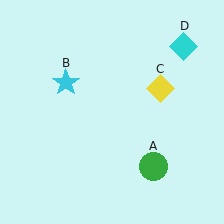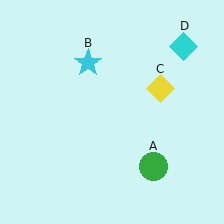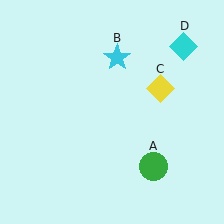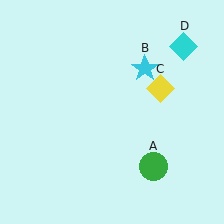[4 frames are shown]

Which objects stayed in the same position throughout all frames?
Green circle (object A) and yellow diamond (object C) and cyan diamond (object D) remained stationary.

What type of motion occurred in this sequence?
The cyan star (object B) rotated clockwise around the center of the scene.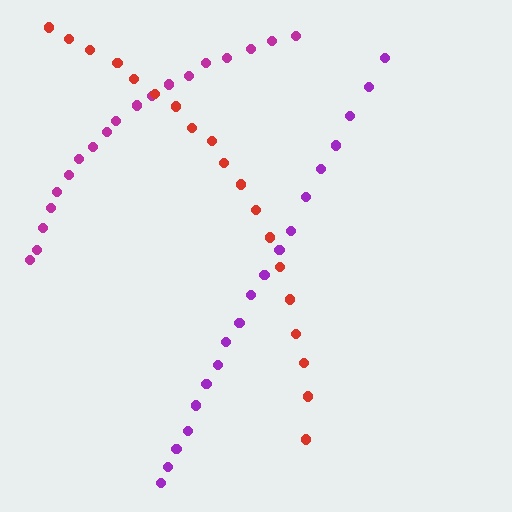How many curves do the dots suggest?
There are 3 distinct paths.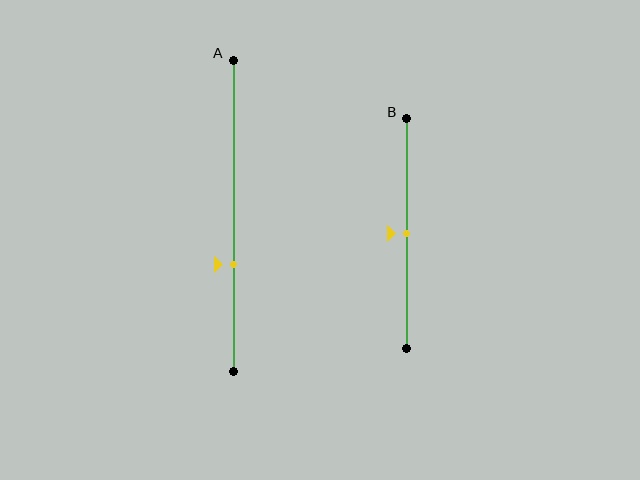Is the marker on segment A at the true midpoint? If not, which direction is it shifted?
No, the marker on segment A is shifted downward by about 16% of the segment length.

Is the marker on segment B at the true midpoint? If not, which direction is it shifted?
Yes, the marker on segment B is at the true midpoint.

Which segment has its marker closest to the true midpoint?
Segment B has its marker closest to the true midpoint.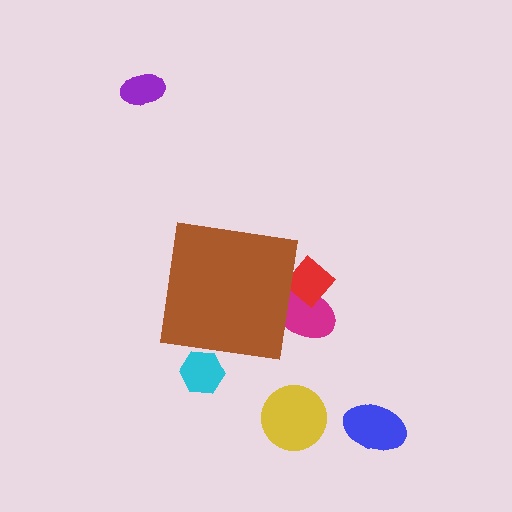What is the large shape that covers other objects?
A brown square.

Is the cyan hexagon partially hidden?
Yes, the cyan hexagon is partially hidden behind the brown square.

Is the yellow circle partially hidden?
No, the yellow circle is fully visible.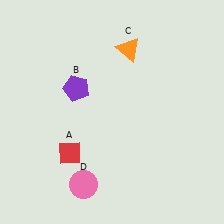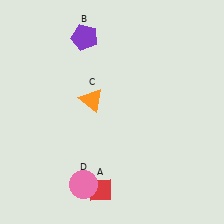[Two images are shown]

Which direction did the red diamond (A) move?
The red diamond (A) moved down.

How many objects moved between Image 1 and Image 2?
3 objects moved between the two images.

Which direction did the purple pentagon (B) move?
The purple pentagon (B) moved up.